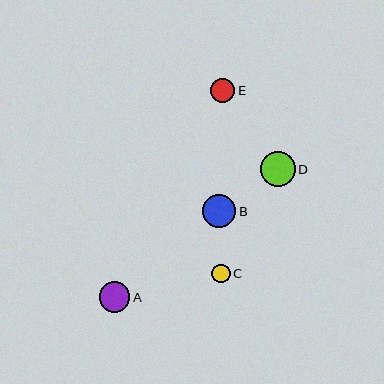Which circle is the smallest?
Circle C is the smallest with a size of approximately 18 pixels.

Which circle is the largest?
Circle D is the largest with a size of approximately 34 pixels.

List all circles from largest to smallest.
From largest to smallest: D, B, A, E, C.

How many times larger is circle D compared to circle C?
Circle D is approximately 1.9 times the size of circle C.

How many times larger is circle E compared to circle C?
Circle E is approximately 1.3 times the size of circle C.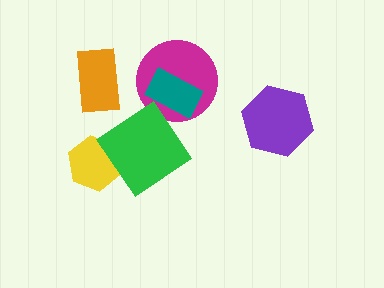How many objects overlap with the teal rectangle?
1 object overlaps with the teal rectangle.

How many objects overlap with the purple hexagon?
0 objects overlap with the purple hexagon.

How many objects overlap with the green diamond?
1 object overlaps with the green diamond.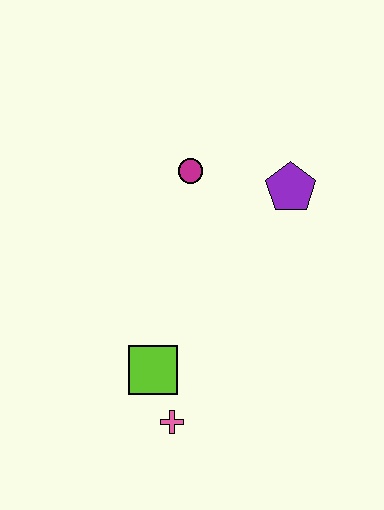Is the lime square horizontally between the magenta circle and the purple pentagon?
No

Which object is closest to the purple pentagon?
The magenta circle is closest to the purple pentagon.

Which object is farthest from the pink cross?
The purple pentagon is farthest from the pink cross.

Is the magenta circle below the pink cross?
No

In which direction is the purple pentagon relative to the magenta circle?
The purple pentagon is to the right of the magenta circle.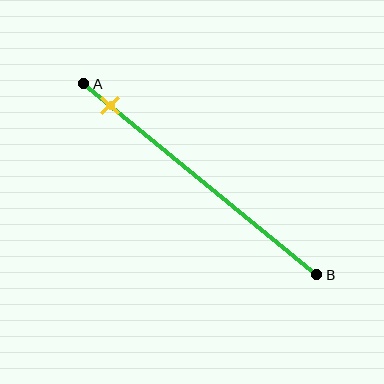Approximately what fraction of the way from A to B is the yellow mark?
The yellow mark is approximately 10% of the way from A to B.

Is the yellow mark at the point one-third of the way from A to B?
No, the mark is at about 10% from A, not at the 33% one-third point.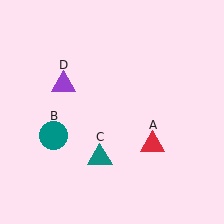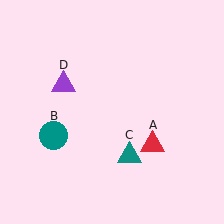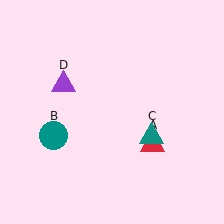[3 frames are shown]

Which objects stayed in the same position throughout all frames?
Red triangle (object A) and teal circle (object B) and purple triangle (object D) remained stationary.